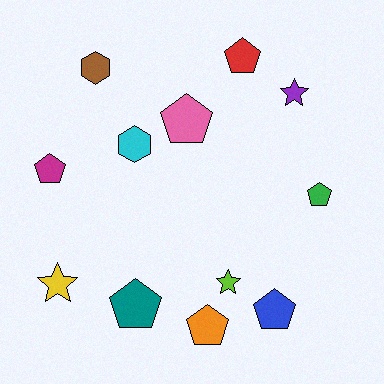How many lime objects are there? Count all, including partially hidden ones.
There is 1 lime object.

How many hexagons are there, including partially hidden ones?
There are 2 hexagons.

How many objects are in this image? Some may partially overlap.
There are 12 objects.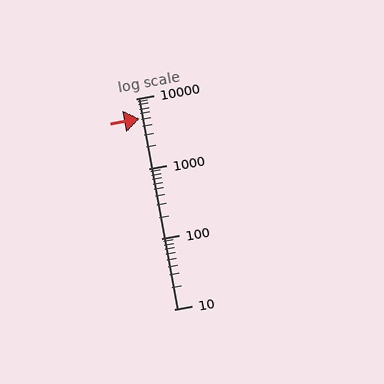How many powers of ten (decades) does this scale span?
The scale spans 3 decades, from 10 to 10000.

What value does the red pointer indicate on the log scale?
The pointer indicates approximately 5200.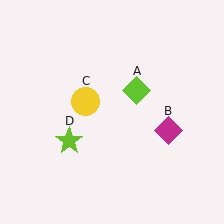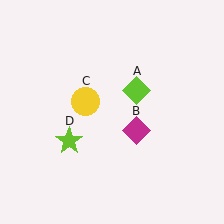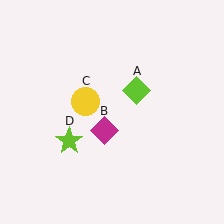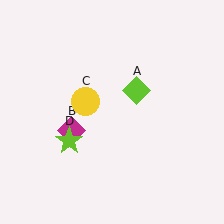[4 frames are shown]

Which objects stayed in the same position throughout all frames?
Lime diamond (object A) and yellow circle (object C) and lime star (object D) remained stationary.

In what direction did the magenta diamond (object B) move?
The magenta diamond (object B) moved left.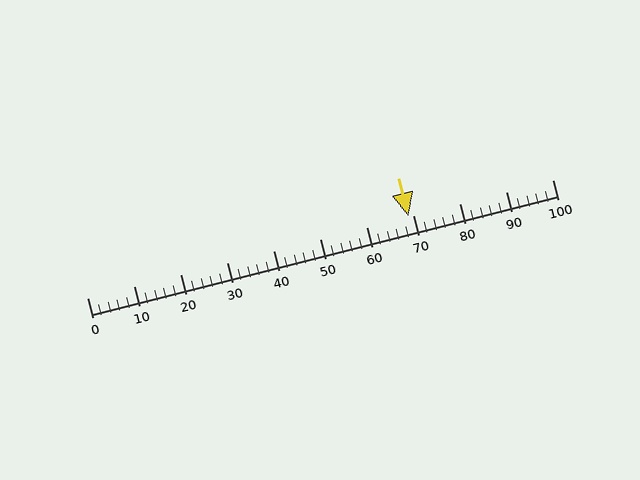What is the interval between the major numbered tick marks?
The major tick marks are spaced 10 units apart.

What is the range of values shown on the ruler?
The ruler shows values from 0 to 100.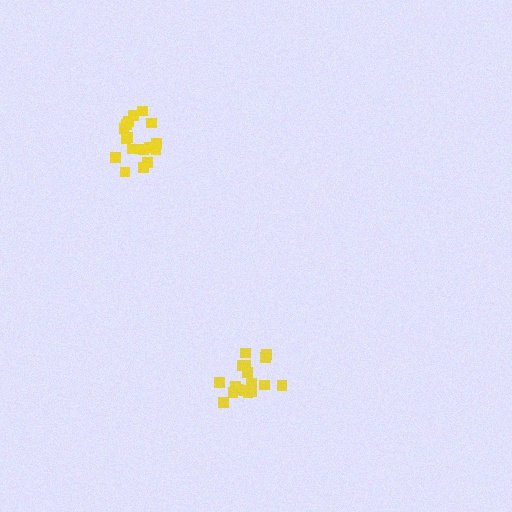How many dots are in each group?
Group 1: 17 dots, Group 2: 17 dots (34 total).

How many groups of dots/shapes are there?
There are 2 groups.